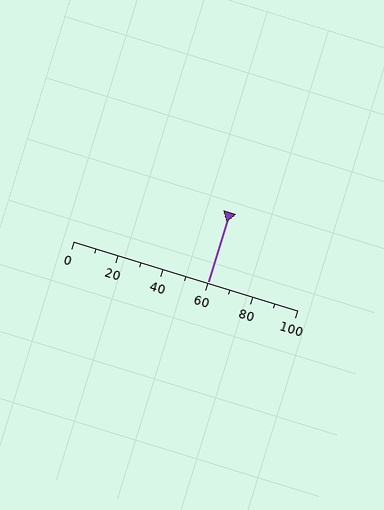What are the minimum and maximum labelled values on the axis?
The axis runs from 0 to 100.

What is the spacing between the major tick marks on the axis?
The major ticks are spaced 20 apart.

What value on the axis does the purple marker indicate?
The marker indicates approximately 60.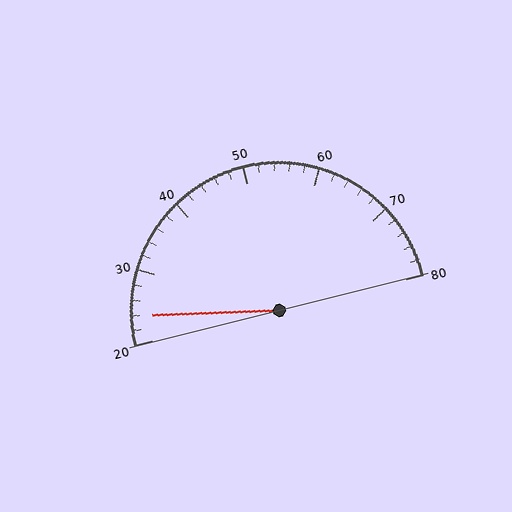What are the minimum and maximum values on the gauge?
The gauge ranges from 20 to 80.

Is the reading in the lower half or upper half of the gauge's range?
The reading is in the lower half of the range (20 to 80).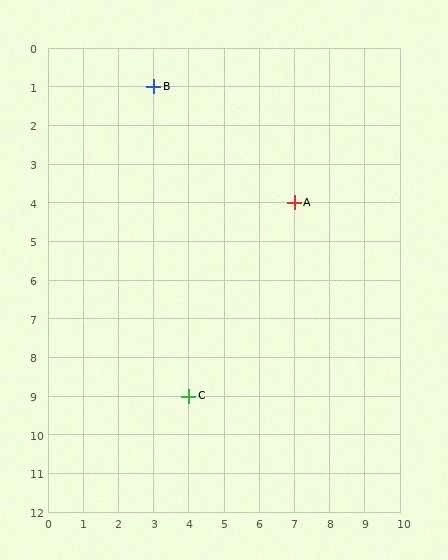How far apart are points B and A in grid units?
Points B and A are 4 columns and 3 rows apart (about 5.0 grid units diagonally).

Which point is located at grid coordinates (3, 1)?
Point B is at (3, 1).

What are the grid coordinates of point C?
Point C is at grid coordinates (4, 9).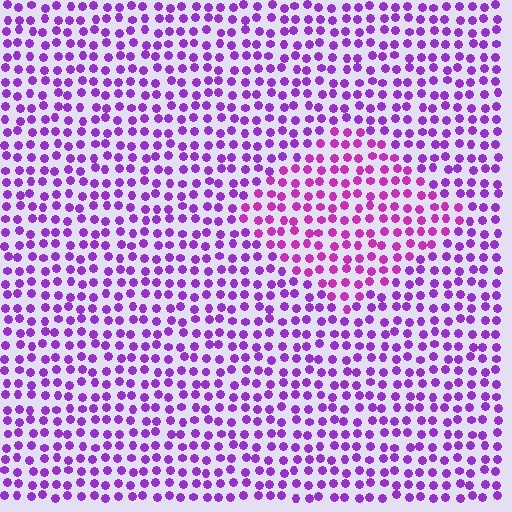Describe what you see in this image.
The image is filled with small purple elements in a uniform arrangement. A diamond-shaped region is visible where the elements are tinted to a slightly different hue, forming a subtle color boundary.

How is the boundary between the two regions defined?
The boundary is defined purely by a slight shift in hue (about 26 degrees). Spacing, size, and orientation are identical on both sides.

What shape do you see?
I see a diamond.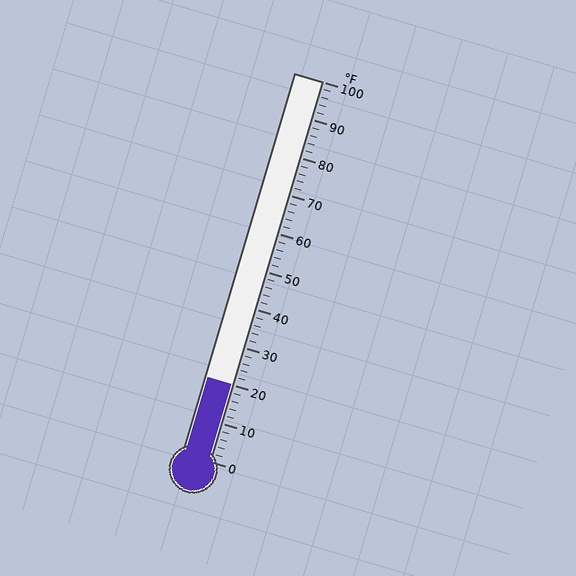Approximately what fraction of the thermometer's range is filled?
The thermometer is filled to approximately 20% of its range.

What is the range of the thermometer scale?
The thermometer scale ranges from 0°F to 100°F.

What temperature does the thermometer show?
The thermometer shows approximately 20°F.